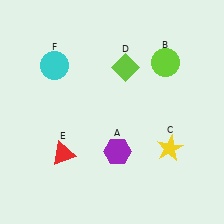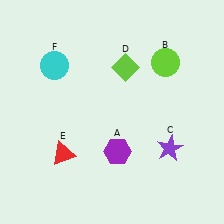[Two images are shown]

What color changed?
The star (C) changed from yellow in Image 1 to purple in Image 2.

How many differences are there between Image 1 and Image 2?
There is 1 difference between the two images.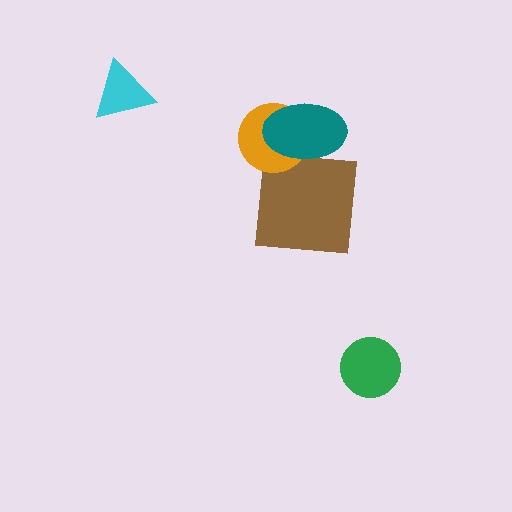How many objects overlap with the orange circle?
2 objects overlap with the orange circle.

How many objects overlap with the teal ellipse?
2 objects overlap with the teal ellipse.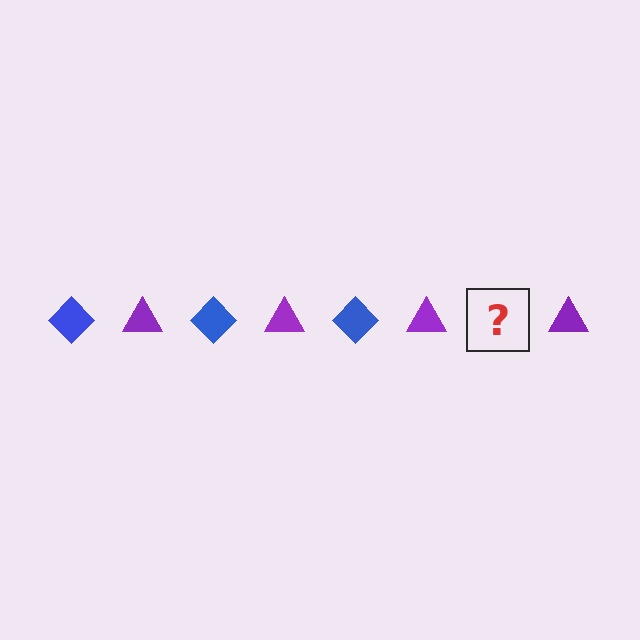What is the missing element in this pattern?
The missing element is a blue diamond.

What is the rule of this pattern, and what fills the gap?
The rule is that the pattern alternates between blue diamond and purple triangle. The gap should be filled with a blue diamond.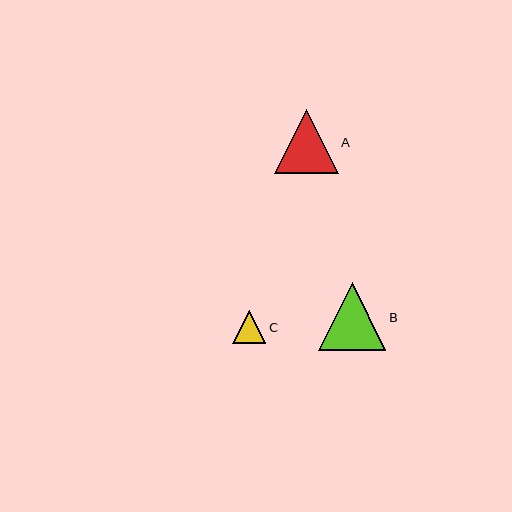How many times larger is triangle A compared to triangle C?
Triangle A is approximately 1.9 times the size of triangle C.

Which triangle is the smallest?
Triangle C is the smallest with a size of approximately 34 pixels.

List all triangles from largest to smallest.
From largest to smallest: B, A, C.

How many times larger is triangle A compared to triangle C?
Triangle A is approximately 1.9 times the size of triangle C.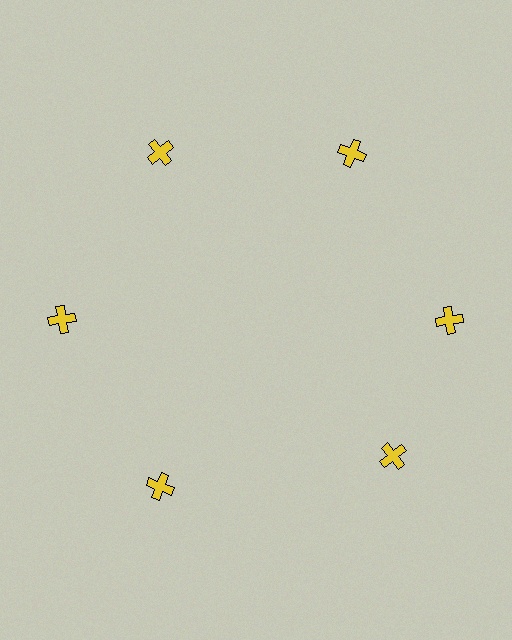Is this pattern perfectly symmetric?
No. The 6 yellow crosses are arranged in a ring, but one element near the 5 o'clock position is rotated out of alignment along the ring, breaking the 6-fold rotational symmetry.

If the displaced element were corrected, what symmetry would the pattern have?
It would have 6-fold rotational symmetry — the pattern would map onto itself every 60 degrees.